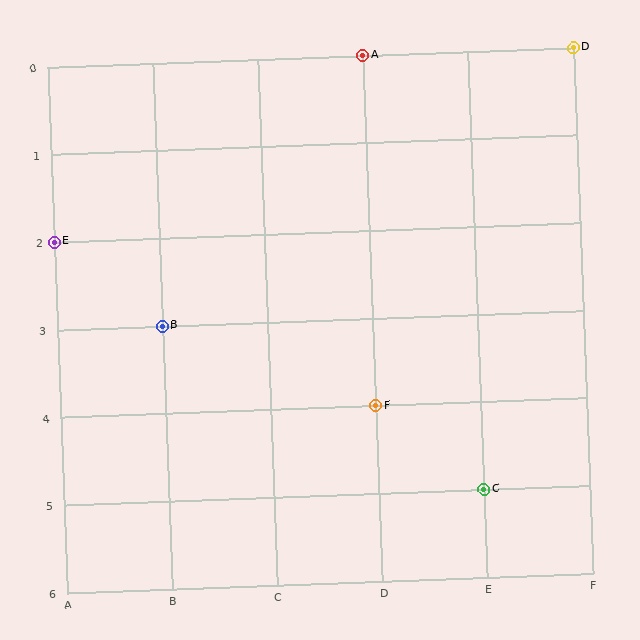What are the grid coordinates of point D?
Point D is at grid coordinates (F, 0).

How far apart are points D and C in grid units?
Points D and C are 1 column and 5 rows apart (about 5.1 grid units diagonally).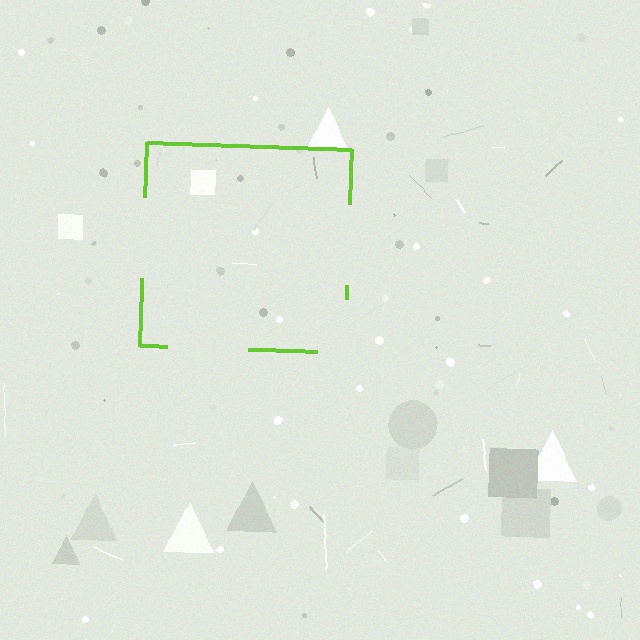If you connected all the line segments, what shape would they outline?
They would outline a square.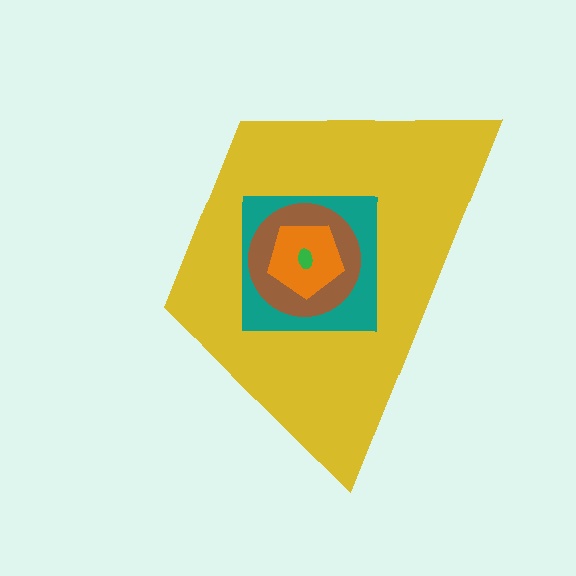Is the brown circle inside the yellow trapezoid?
Yes.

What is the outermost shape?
The yellow trapezoid.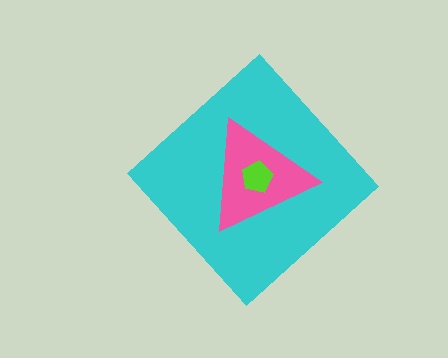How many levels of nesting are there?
3.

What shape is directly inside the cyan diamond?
The pink triangle.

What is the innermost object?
The lime pentagon.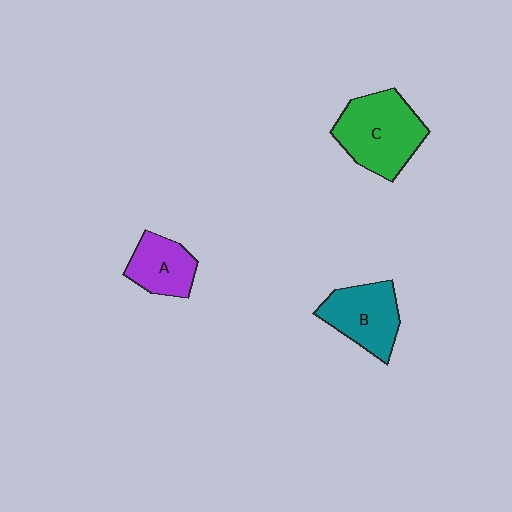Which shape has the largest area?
Shape C (green).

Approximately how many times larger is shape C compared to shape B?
Approximately 1.3 times.